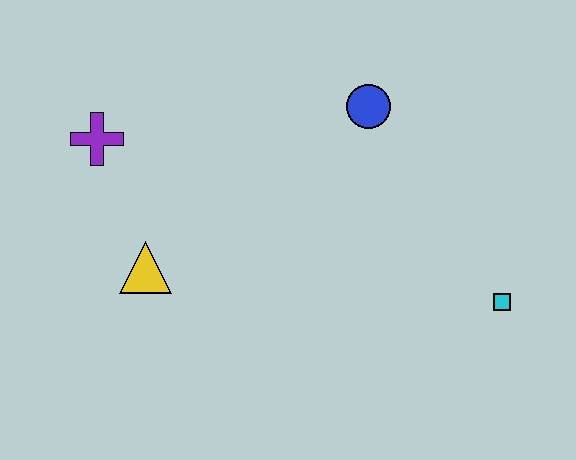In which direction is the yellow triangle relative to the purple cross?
The yellow triangle is below the purple cross.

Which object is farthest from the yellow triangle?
The cyan square is farthest from the yellow triangle.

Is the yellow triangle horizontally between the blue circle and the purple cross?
Yes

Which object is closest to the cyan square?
The blue circle is closest to the cyan square.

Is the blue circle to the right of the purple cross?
Yes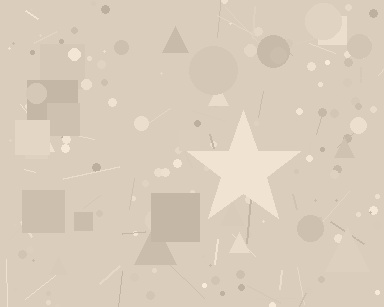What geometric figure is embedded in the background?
A star is embedded in the background.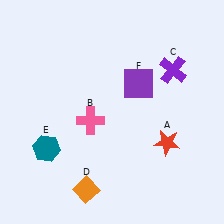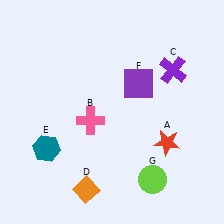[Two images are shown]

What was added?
A lime circle (G) was added in Image 2.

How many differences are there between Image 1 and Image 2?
There is 1 difference between the two images.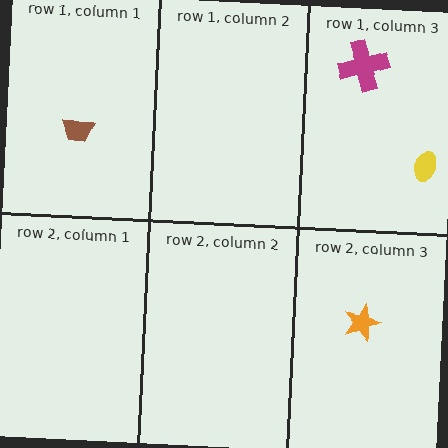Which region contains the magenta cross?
The row 1, column 3 region.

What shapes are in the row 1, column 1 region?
The brown trapezoid.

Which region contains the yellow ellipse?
The row 1, column 3 region.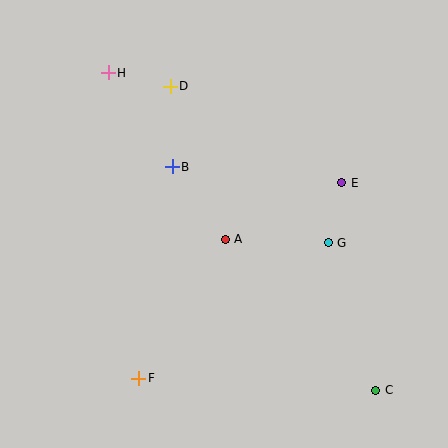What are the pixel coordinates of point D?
Point D is at (170, 86).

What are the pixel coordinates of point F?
Point F is at (139, 378).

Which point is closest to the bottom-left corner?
Point F is closest to the bottom-left corner.